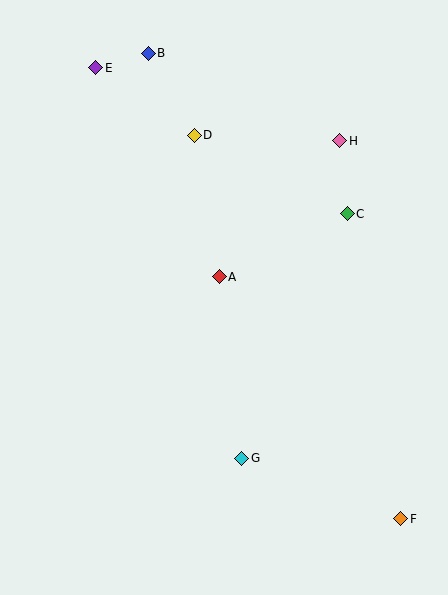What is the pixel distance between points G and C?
The distance between G and C is 266 pixels.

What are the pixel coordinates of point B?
Point B is at (148, 53).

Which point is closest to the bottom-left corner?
Point G is closest to the bottom-left corner.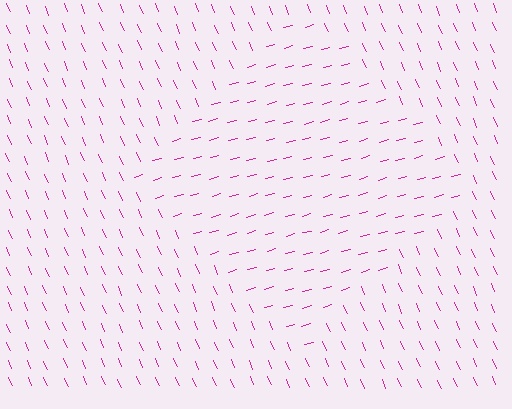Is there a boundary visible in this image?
Yes, there is a texture boundary formed by a change in line orientation.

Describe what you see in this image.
The image is filled with small magenta line segments. A diamond region in the image has lines oriented differently from the surrounding lines, creating a visible texture boundary.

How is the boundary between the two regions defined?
The boundary is defined purely by a change in line orientation (approximately 82 degrees difference). All lines are the same color and thickness.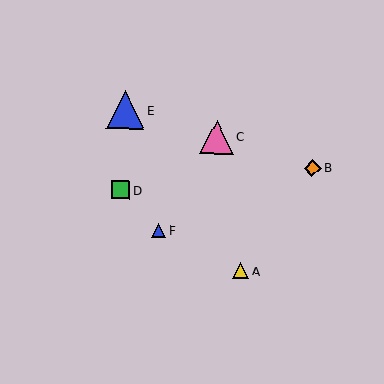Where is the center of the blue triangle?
The center of the blue triangle is at (159, 230).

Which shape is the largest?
The blue triangle (labeled E) is the largest.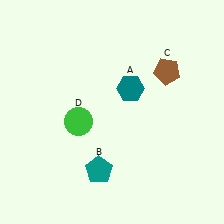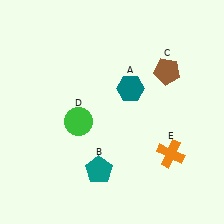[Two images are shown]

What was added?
An orange cross (E) was added in Image 2.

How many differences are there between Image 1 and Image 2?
There is 1 difference between the two images.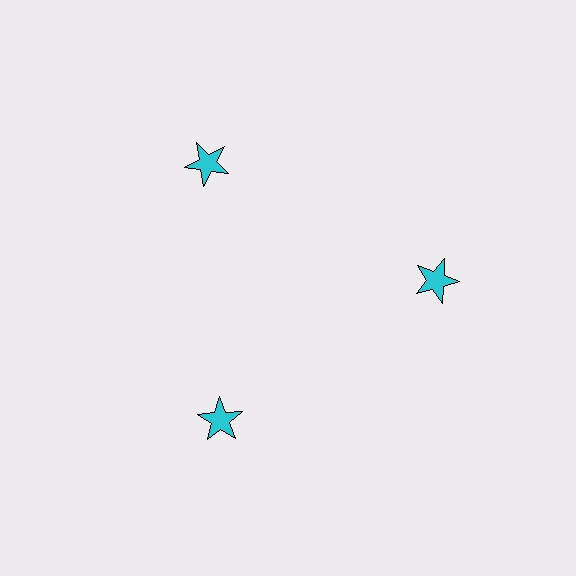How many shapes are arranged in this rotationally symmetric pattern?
There are 3 shapes, arranged in 3 groups of 1.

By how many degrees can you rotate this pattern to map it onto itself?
The pattern maps onto itself every 120 degrees of rotation.